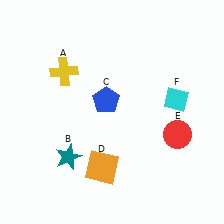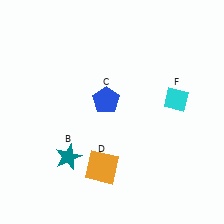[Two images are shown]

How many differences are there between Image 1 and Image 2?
There are 2 differences between the two images.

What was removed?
The yellow cross (A), the red circle (E) were removed in Image 2.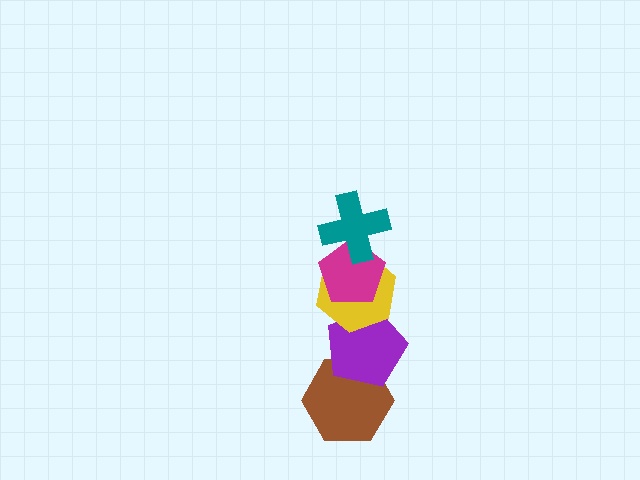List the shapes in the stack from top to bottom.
From top to bottom: the teal cross, the magenta pentagon, the yellow hexagon, the purple pentagon, the brown hexagon.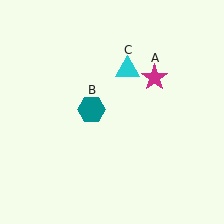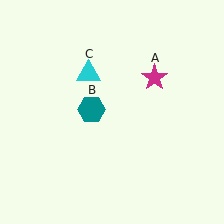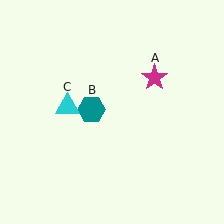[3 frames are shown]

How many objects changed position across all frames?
1 object changed position: cyan triangle (object C).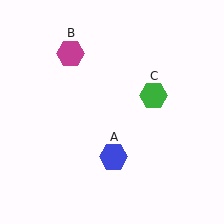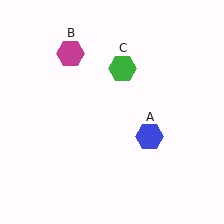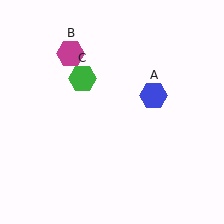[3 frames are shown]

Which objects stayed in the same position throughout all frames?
Magenta hexagon (object B) remained stationary.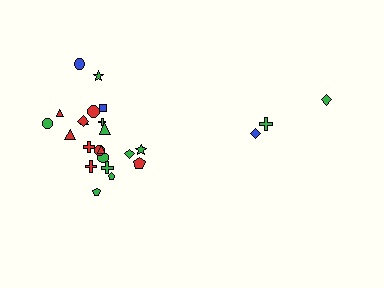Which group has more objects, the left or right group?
The left group.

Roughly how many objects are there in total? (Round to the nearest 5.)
Roughly 25 objects in total.